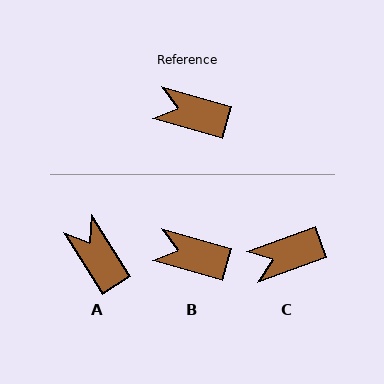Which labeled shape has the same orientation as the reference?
B.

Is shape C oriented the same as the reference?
No, it is off by about 35 degrees.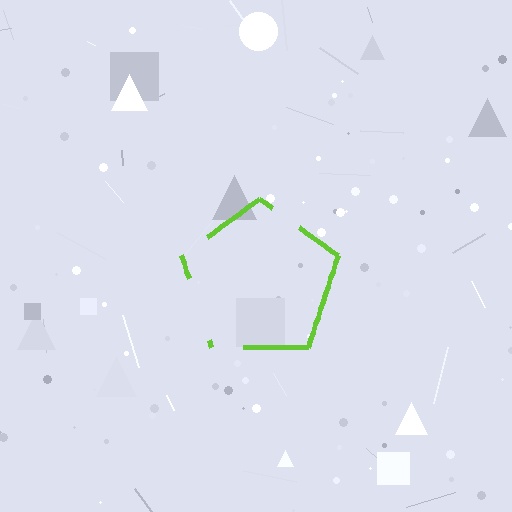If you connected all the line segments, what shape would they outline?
They would outline a pentagon.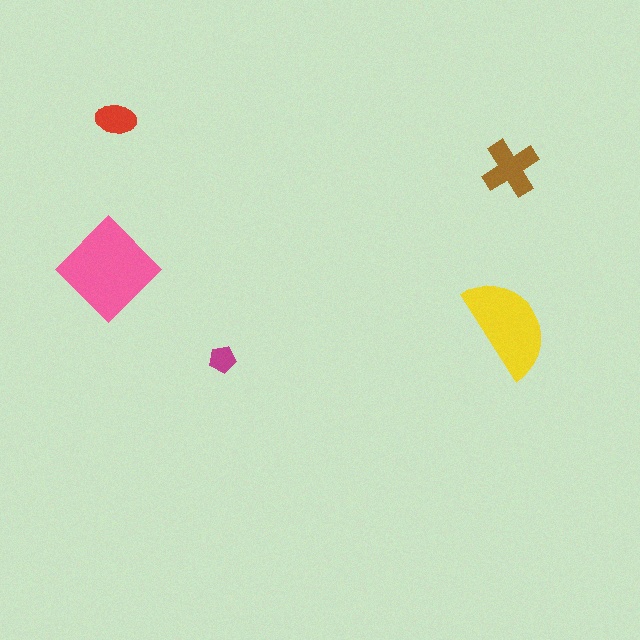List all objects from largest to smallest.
The pink diamond, the yellow semicircle, the brown cross, the red ellipse, the magenta pentagon.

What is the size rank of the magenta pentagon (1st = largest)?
5th.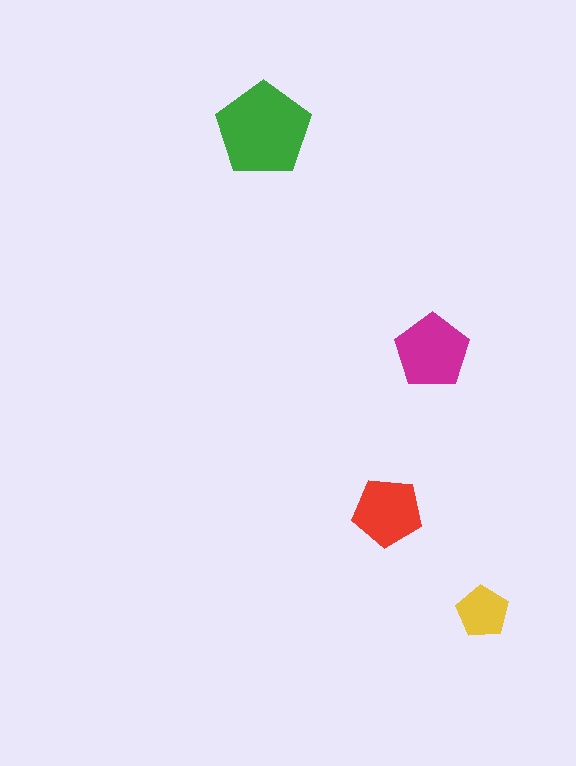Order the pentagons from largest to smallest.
the green one, the magenta one, the red one, the yellow one.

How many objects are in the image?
There are 4 objects in the image.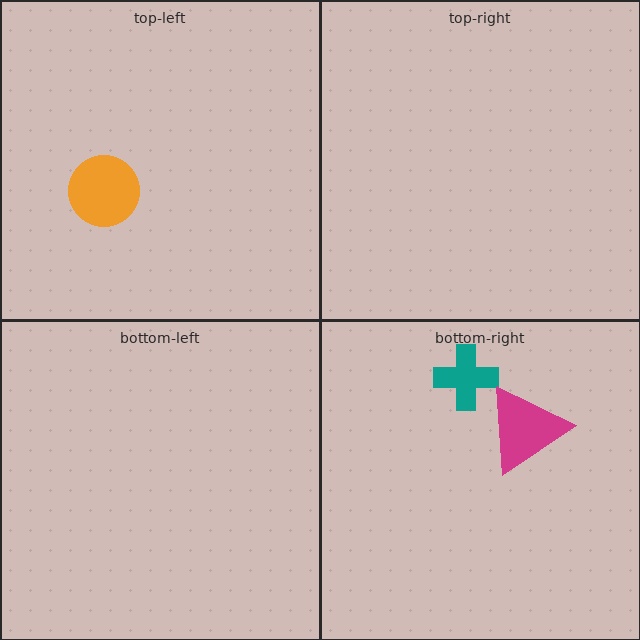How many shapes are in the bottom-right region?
2.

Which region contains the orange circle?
The top-left region.